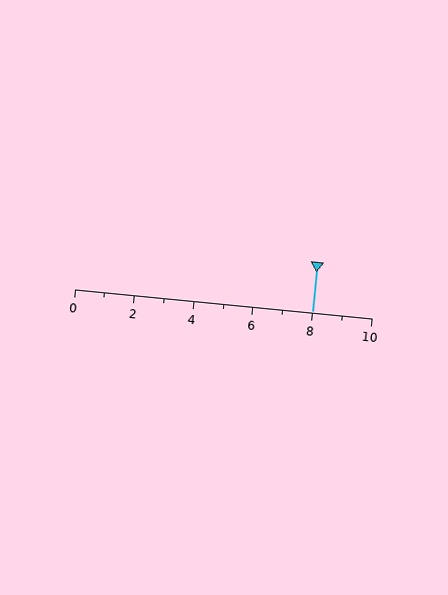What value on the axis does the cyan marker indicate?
The marker indicates approximately 8.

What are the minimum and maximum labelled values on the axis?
The axis runs from 0 to 10.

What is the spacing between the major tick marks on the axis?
The major ticks are spaced 2 apart.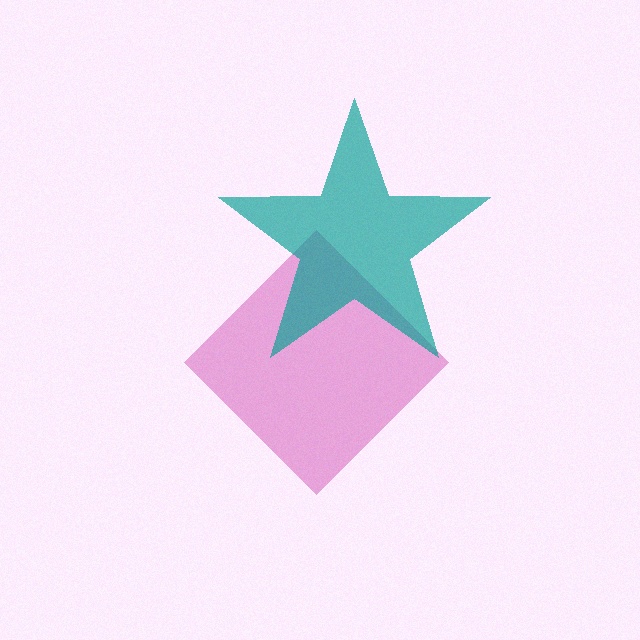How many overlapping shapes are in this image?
There are 2 overlapping shapes in the image.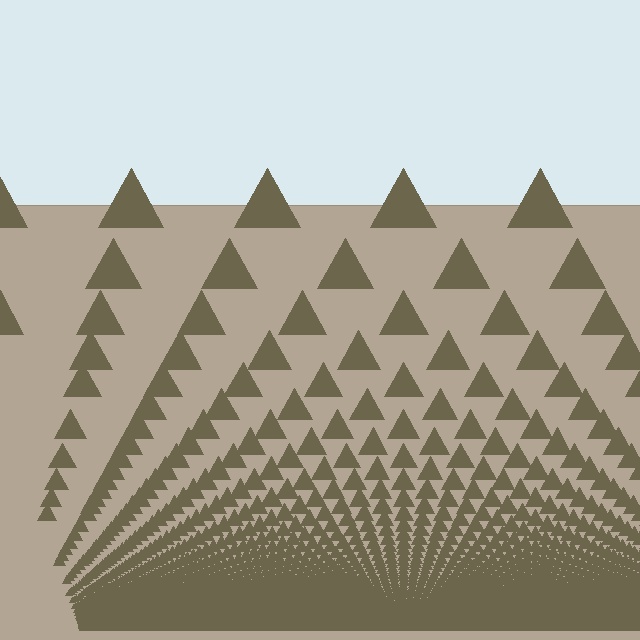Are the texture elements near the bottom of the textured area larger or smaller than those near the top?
Smaller. The gradient is inverted — elements near the bottom are smaller and denser.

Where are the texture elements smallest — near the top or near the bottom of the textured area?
Near the bottom.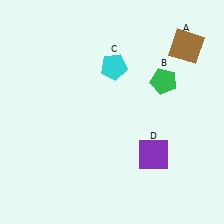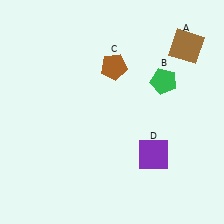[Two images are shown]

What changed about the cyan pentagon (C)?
In Image 1, C is cyan. In Image 2, it changed to brown.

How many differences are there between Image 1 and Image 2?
There is 1 difference between the two images.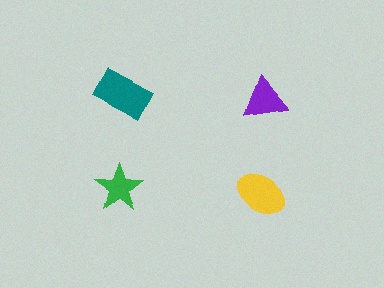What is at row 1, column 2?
A purple triangle.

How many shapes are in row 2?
2 shapes.